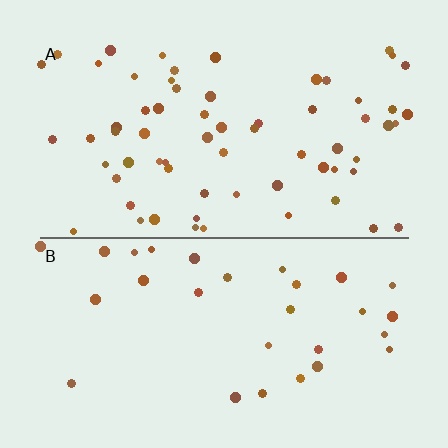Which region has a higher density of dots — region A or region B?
A (the top).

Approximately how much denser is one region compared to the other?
Approximately 2.1× — region A over region B.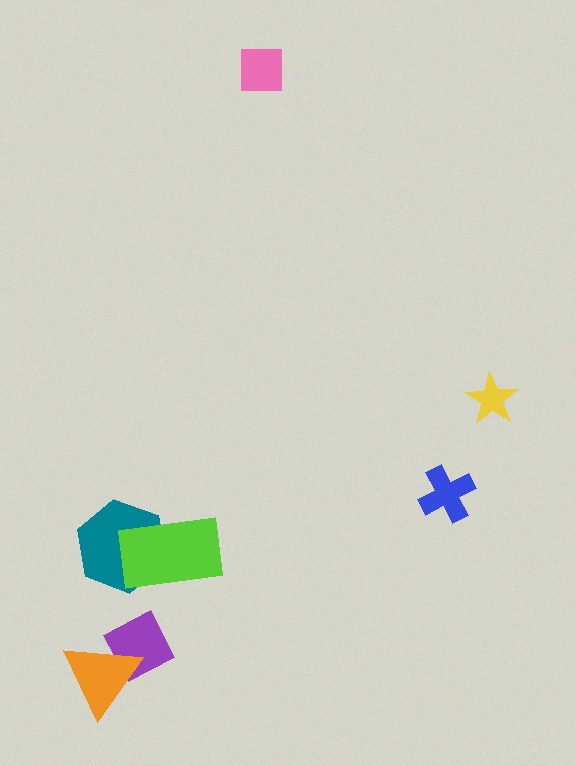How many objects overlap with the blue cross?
0 objects overlap with the blue cross.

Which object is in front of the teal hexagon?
The lime rectangle is in front of the teal hexagon.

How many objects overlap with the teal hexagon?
1 object overlaps with the teal hexagon.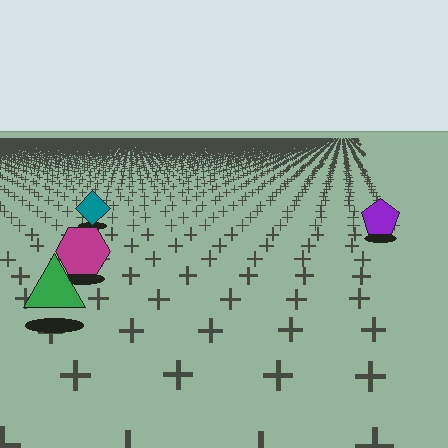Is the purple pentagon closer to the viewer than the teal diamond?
Yes. The purple pentagon is closer — you can tell from the texture gradient: the ground texture is coarser near it.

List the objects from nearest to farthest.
From nearest to farthest: the green triangle, the magenta hexagon, the purple pentagon, the teal diamond.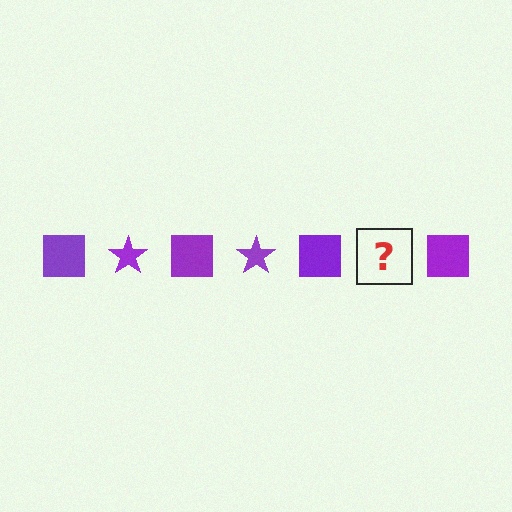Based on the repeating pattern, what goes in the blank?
The blank should be a purple star.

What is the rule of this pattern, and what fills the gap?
The rule is that the pattern cycles through square, star shapes in purple. The gap should be filled with a purple star.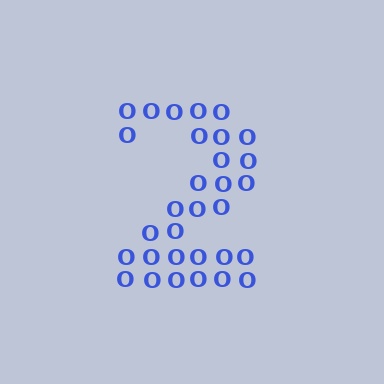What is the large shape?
The large shape is the digit 2.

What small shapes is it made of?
It is made of small letter O's.